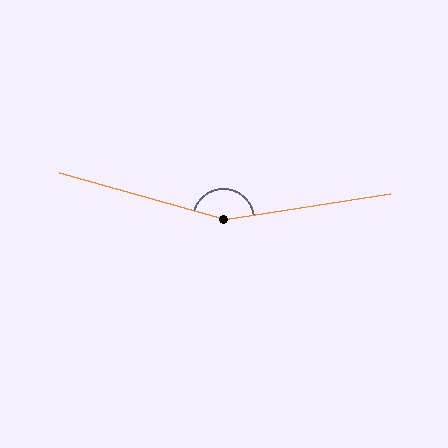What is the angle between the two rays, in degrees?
Approximately 155 degrees.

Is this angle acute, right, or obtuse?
It is obtuse.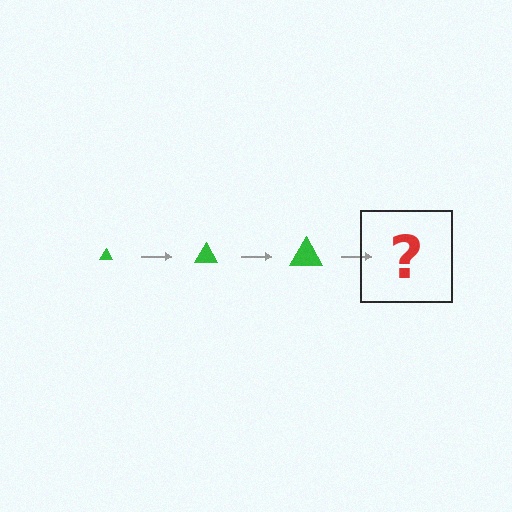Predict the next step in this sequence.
The next step is a green triangle, larger than the previous one.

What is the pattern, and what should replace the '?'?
The pattern is that the triangle gets progressively larger each step. The '?' should be a green triangle, larger than the previous one.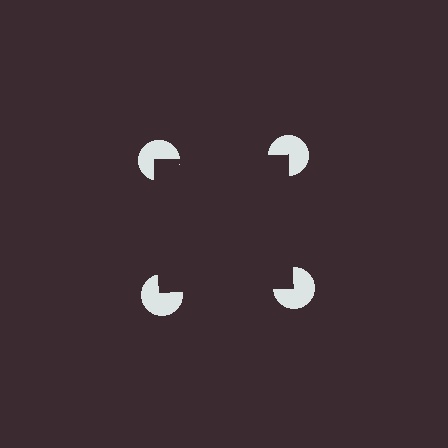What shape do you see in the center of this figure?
An illusory square — its edges are inferred from the aligned wedge cuts in the pac-man discs, not physically drawn.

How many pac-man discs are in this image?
There are 4 — one at each vertex of the illusory square.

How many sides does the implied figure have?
4 sides.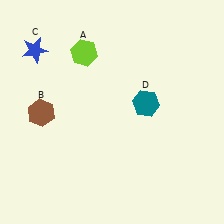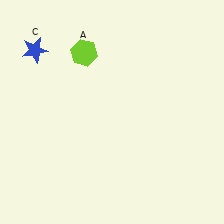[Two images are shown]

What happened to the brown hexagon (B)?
The brown hexagon (B) was removed in Image 2. It was in the bottom-left area of Image 1.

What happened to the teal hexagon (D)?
The teal hexagon (D) was removed in Image 2. It was in the top-right area of Image 1.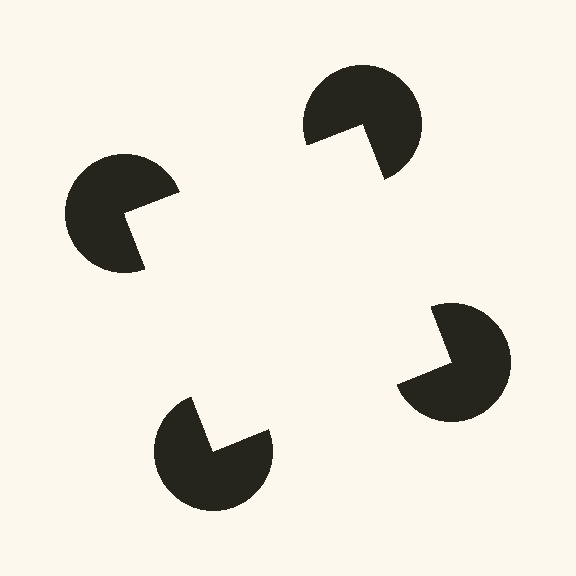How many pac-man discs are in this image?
There are 4 — one at each vertex of the illusory square.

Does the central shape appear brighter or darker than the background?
It typically appears slightly brighter than the background, even though no actual brightness change is drawn.